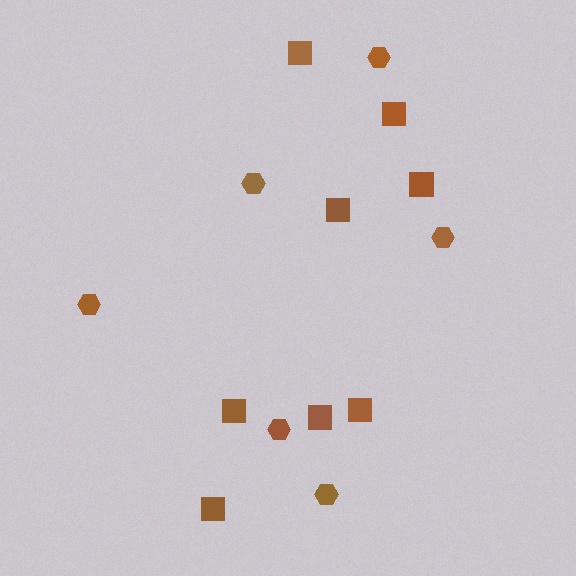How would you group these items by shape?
There are 2 groups: one group of squares (8) and one group of hexagons (6).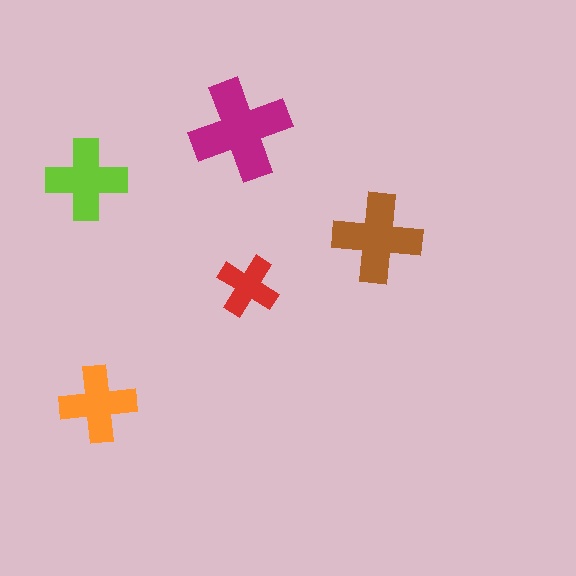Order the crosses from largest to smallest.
the magenta one, the brown one, the lime one, the orange one, the red one.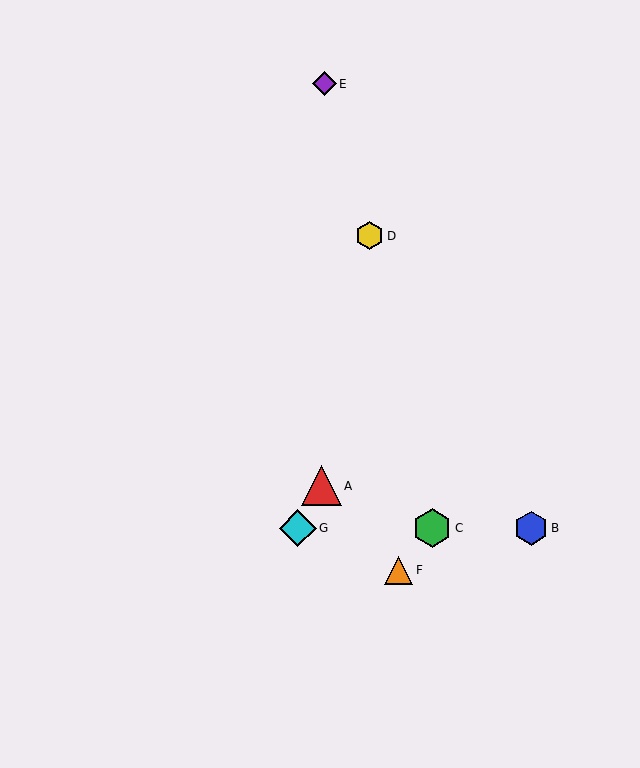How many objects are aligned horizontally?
3 objects (B, C, G) are aligned horizontally.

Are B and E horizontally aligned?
No, B is at y≈528 and E is at y≈84.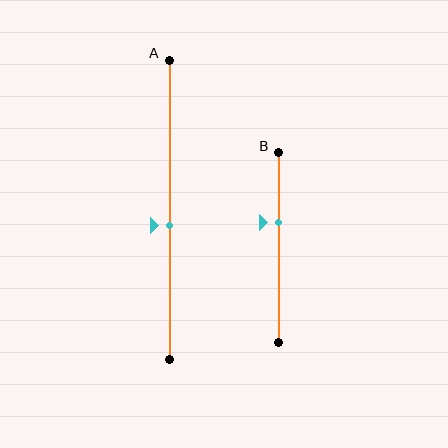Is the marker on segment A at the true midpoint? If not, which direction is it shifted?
No, the marker on segment A is shifted downward by about 5% of the segment length.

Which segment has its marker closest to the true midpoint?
Segment A has its marker closest to the true midpoint.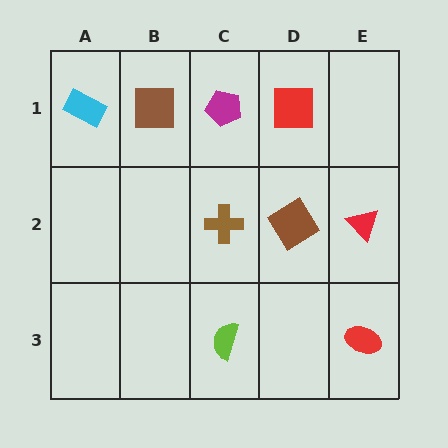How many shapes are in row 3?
2 shapes.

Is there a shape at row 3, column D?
No, that cell is empty.